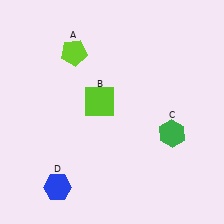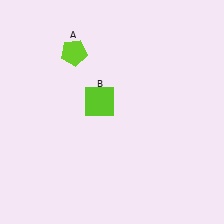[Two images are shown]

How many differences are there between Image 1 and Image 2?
There are 2 differences between the two images.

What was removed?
The green hexagon (C), the blue hexagon (D) were removed in Image 2.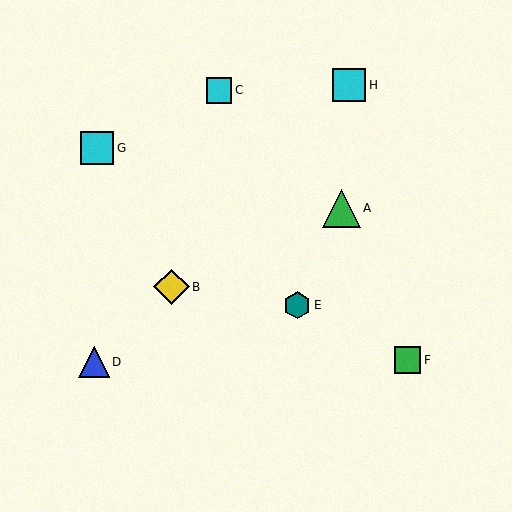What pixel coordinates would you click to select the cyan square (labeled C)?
Click at (219, 90) to select the cyan square C.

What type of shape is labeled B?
Shape B is a yellow diamond.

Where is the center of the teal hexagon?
The center of the teal hexagon is at (297, 305).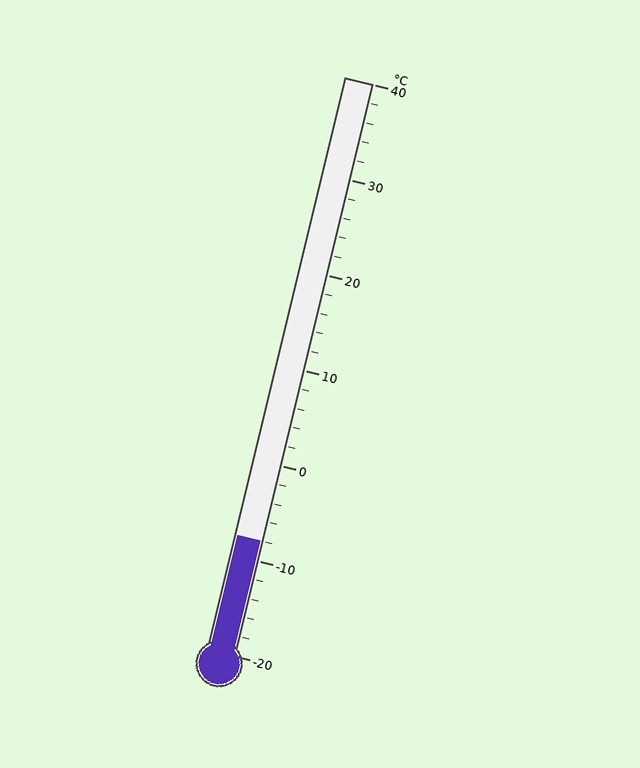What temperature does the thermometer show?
The thermometer shows approximately -8°C.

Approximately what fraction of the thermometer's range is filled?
The thermometer is filled to approximately 20% of its range.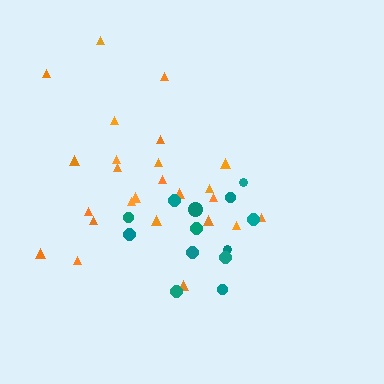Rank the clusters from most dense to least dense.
teal, orange.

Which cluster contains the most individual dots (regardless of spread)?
Orange (25).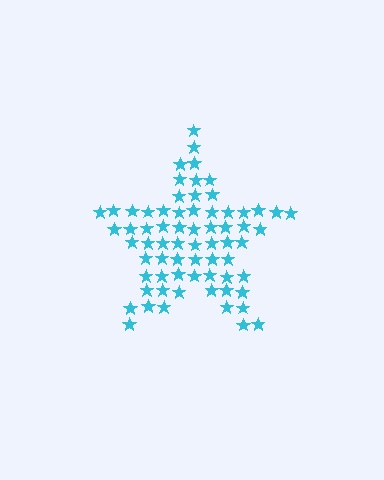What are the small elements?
The small elements are stars.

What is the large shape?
The large shape is a star.